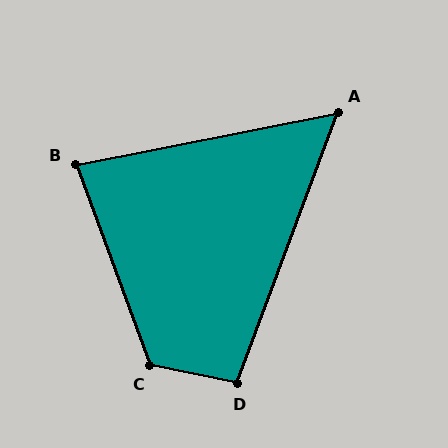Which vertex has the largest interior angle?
C, at approximately 122 degrees.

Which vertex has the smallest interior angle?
A, at approximately 58 degrees.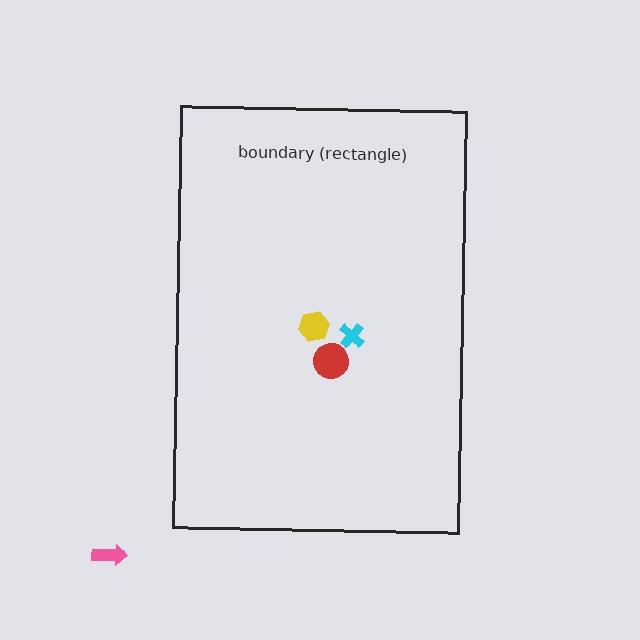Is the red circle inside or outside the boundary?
Inside.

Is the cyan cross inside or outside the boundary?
Inside.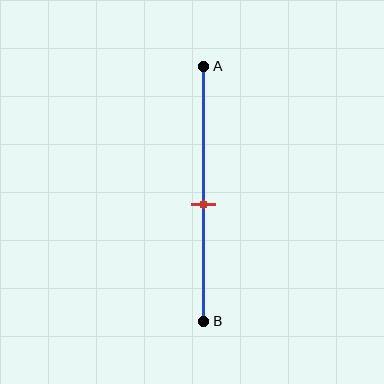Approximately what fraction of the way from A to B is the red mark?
The red mark is approximately 55% of the way from A to B.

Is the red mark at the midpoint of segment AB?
No, the mark is at about 55% from A, not at the 50% midpoint.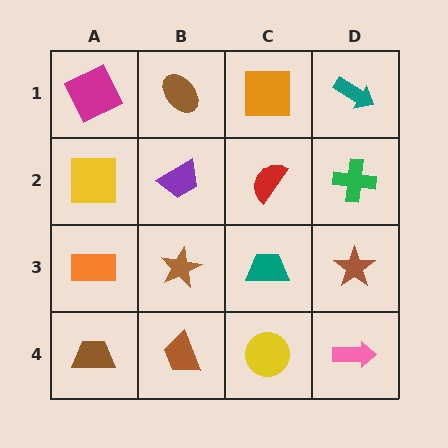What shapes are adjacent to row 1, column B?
A purple trapezoid (row 2, column B), a magenta square (row 1, column A), an orange square (row 1, column C).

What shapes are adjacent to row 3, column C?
A red semicircle (row 2, column C), a yellow circle (row 4, column C), a brown star (row 3, column B), a brown star (row 3, column D).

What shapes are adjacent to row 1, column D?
A green cross (row 2, column D), an orange square (row 1, column C).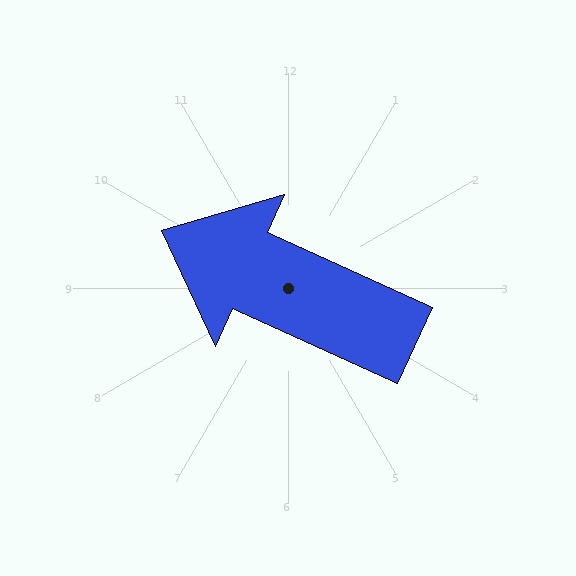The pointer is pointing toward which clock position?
Roughly 10 o'clock.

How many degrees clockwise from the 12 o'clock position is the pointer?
Approximately 294 degrees.